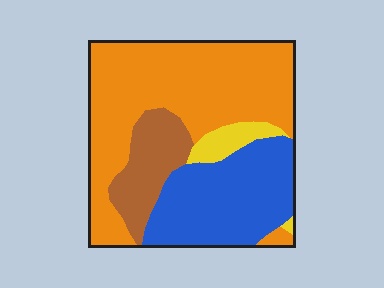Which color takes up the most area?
Orange, at roughly 50%.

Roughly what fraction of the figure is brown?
Brown takes up about one eighth (1/8) of the figure.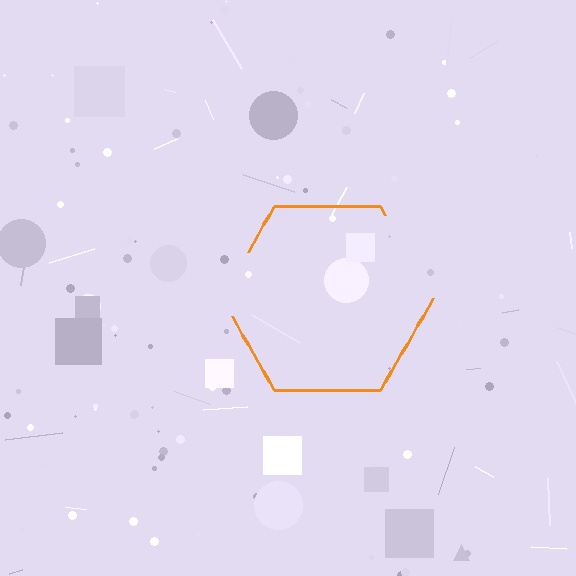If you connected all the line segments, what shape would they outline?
They would outline a hexagon.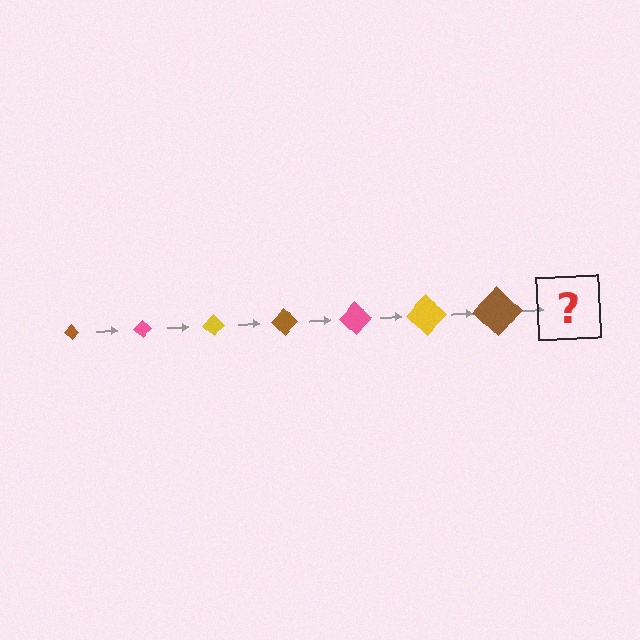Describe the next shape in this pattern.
It should be a pink diamond, larger than the previous one.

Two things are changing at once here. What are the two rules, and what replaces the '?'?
The two rules are that the diamond grows larger each step and the color cycles through brown, pink, and yellow. The '?' should be a pink diamond, larger than the previous one.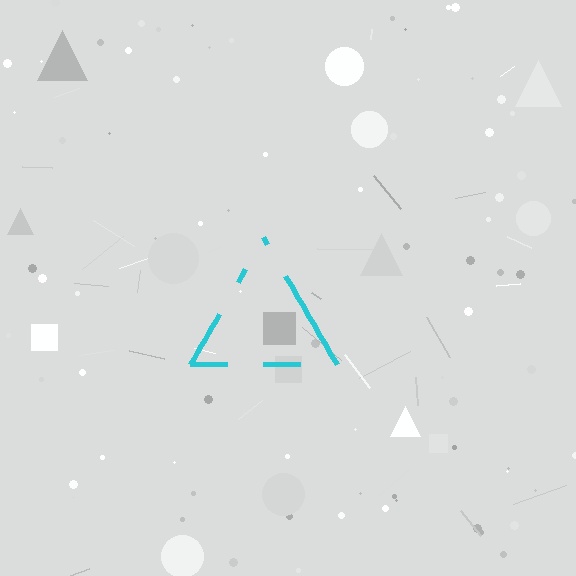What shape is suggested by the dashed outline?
The dashed outline suggests a triangle.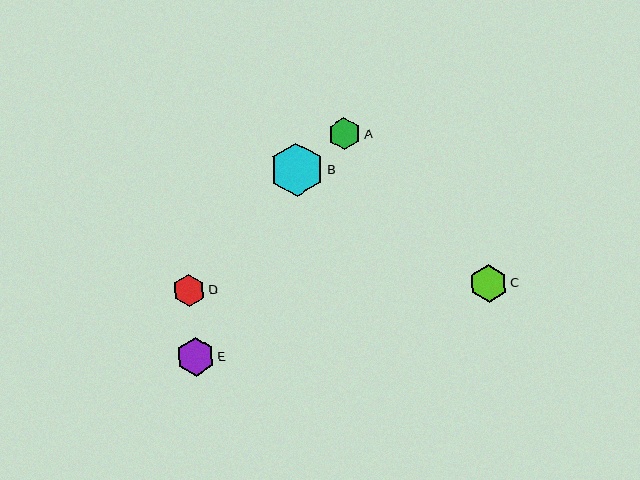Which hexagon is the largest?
Hexagon B is the largest with a size of approximately 54 pixels.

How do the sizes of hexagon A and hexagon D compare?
Hexagon A and hexagon D are approximately the same size.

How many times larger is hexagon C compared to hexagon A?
Hexagon C is approximately 1.2 times the size of hexagon A.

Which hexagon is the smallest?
Hexagon D is the smallest with a size of approximately 32 pixels.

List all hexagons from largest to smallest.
From largest to smallest: B, E, C, A, D.